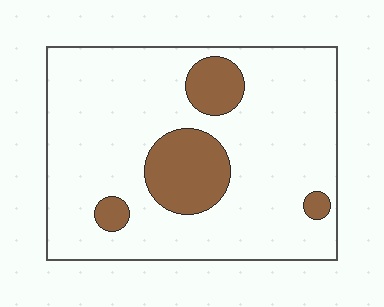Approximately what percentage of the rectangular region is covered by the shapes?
Approximately 15%.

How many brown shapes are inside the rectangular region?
4.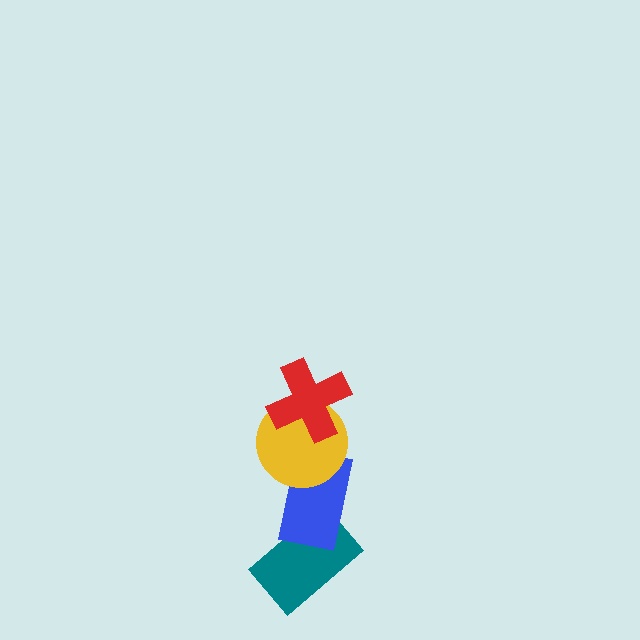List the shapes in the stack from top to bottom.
From top to bottom: the red cross, the yellow circle, the blue rectangle, the teal rectangle.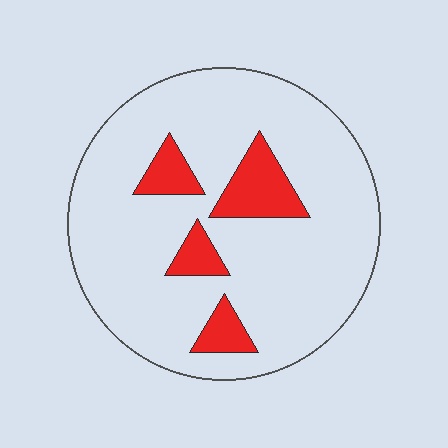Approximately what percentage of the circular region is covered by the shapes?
Approximately 15%.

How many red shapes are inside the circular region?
4.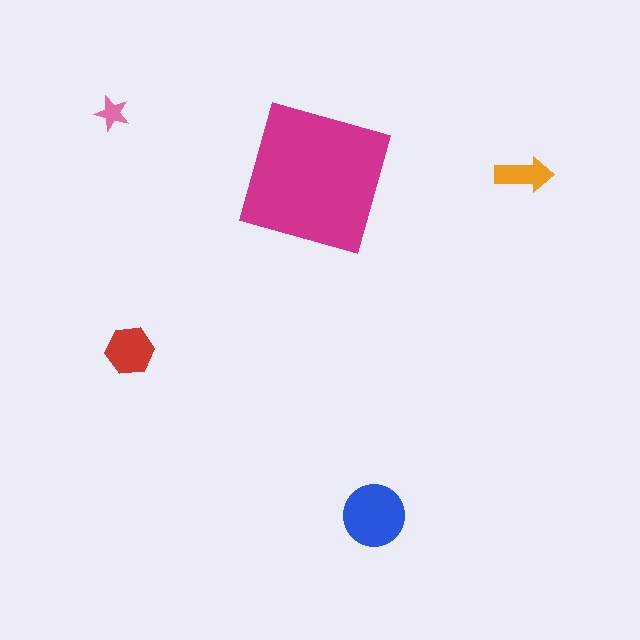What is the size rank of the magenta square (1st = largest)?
1st.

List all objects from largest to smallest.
The magenta square, the blue circle, the red hexagon, the orange arrow, the pink star.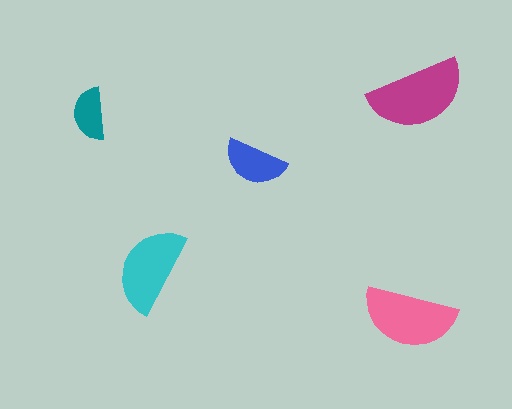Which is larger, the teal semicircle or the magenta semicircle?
The magenta one.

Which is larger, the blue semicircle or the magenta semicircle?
The magenta one.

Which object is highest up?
The magenta semicircle is topmost.